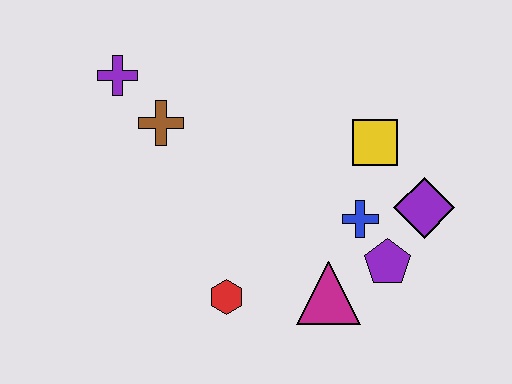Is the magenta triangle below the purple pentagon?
Yes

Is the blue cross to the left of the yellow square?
Yes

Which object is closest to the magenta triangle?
The purple pentagon is closest to the magenta triangle.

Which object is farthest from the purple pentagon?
The purple cross is farthest from the purple pentagon.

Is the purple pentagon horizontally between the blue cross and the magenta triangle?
No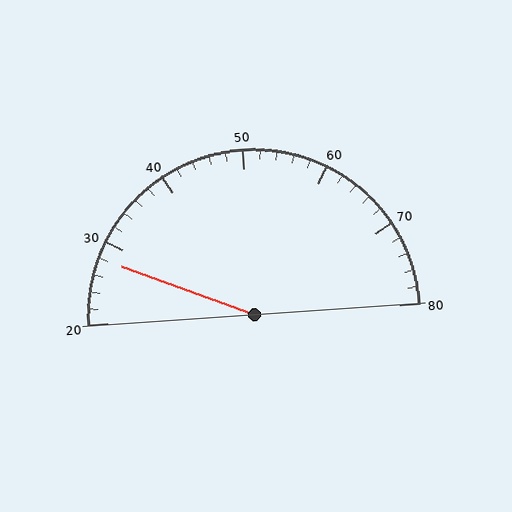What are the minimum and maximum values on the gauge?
The gauge ranges from 20 to 80.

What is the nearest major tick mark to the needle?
The nearest major tick mark is 30.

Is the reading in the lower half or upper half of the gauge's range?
The reading is in the lower half of the range (20 to 80).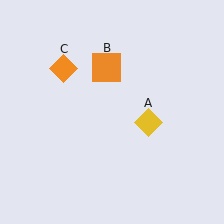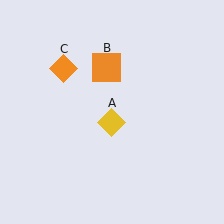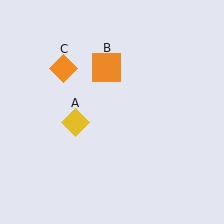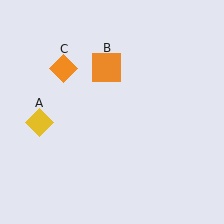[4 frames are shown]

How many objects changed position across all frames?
1 object changed position: yellow diamond (object A).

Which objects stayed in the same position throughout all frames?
Orange square (object B) and orange diamond (object C) remained stationary.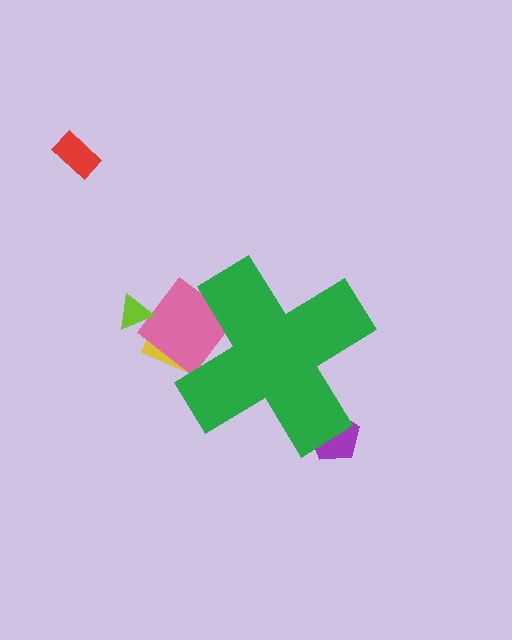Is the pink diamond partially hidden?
Yes, the pink diamond is partially hidden behind the green cross.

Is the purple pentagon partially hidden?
Yes, the purple pentagon is partially hidden behind the green cross.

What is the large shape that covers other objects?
A green cross.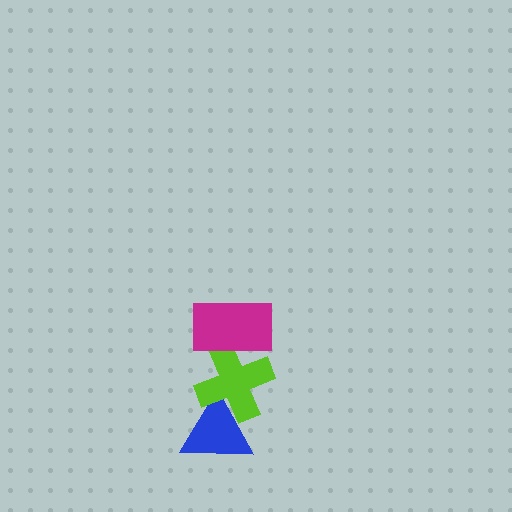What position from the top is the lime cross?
The lime cross is 2nd from the top.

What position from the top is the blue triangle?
The blue triangle is 3rd from the top.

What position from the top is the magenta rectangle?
The magenta rectangle is 1st from the top.